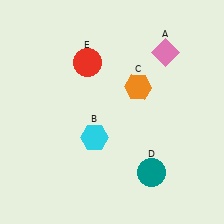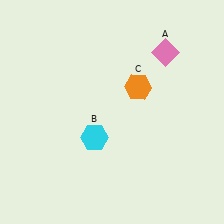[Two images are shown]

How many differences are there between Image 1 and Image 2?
There are 2 differences between the two images.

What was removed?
The red circle (E), the teal circle (D) were removed in Image 2.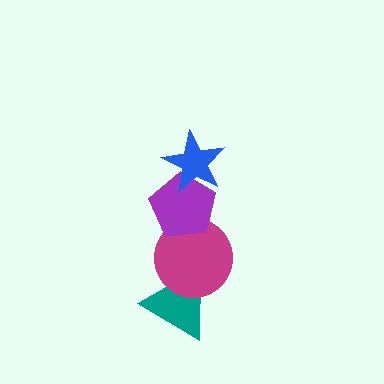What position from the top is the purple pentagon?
The purple pentagon is 2nd from the top.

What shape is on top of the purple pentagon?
The blue star is on top of the purple pentagon.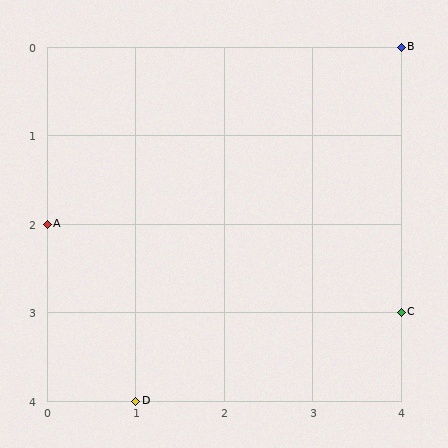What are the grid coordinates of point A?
Point A is at grid coordinates (0, 2).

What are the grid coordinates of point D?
Point D is at grid coordinates (1, 4).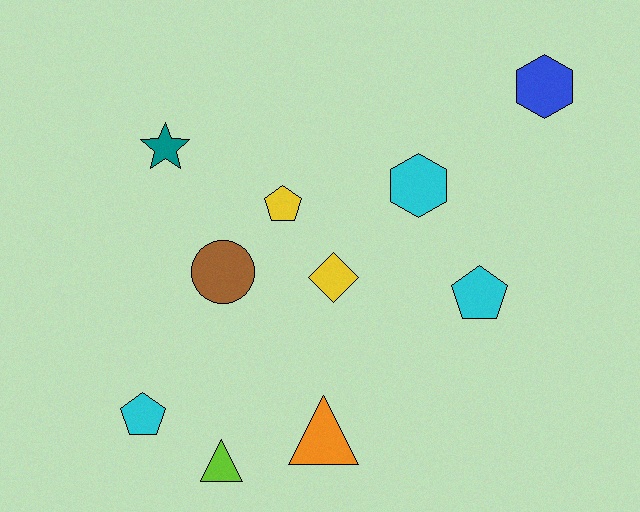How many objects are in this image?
There are 10 objects.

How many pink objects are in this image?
There are no pink objects.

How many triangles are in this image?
There are 2 triangles.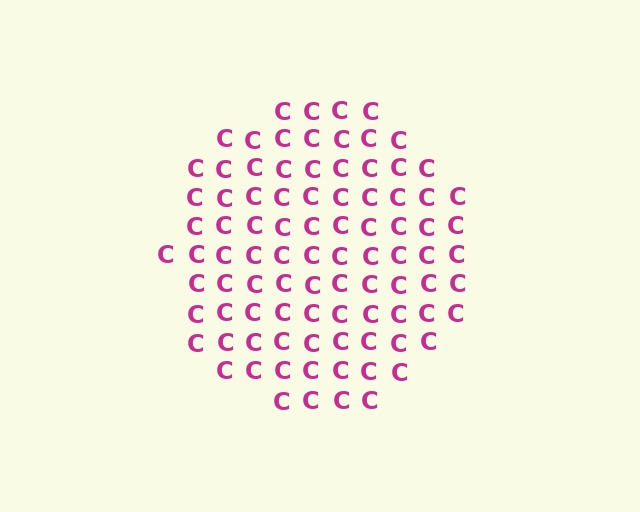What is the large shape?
The large shape is a circle.